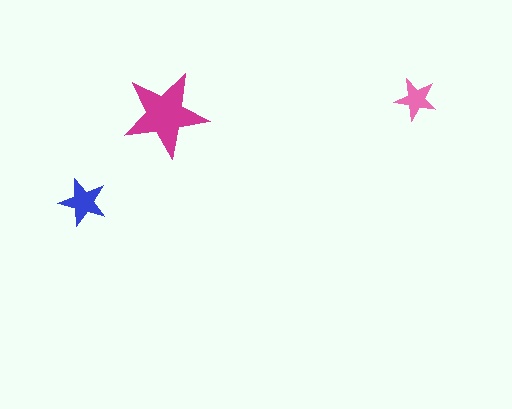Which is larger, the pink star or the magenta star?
The magenta one.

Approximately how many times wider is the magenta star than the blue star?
About 2 times wider.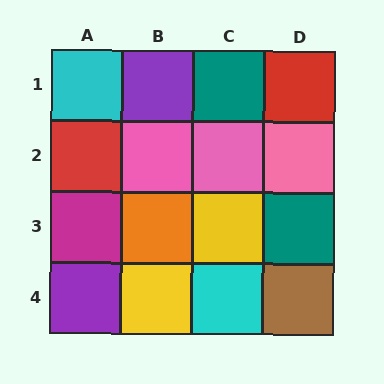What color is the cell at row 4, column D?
Brown.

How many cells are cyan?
2 cells are cyan.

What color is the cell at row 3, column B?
Orange.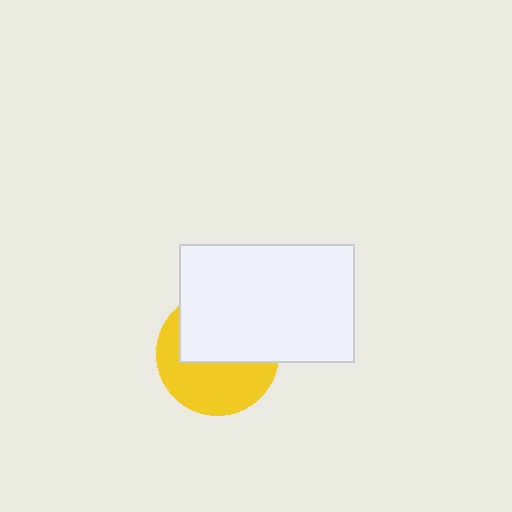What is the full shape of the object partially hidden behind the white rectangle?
The partially hidden object is a yellow circle.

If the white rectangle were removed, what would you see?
You would see the complete yellow circle.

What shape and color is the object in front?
The object in front is a white rectangle.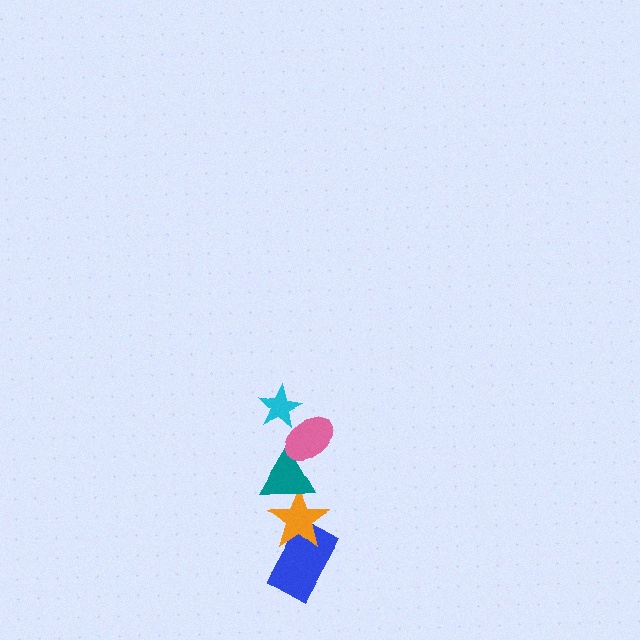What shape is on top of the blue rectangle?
The orange star is on top of the blue rectangle.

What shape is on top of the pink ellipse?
The cyan star is on top of the pink ellipse.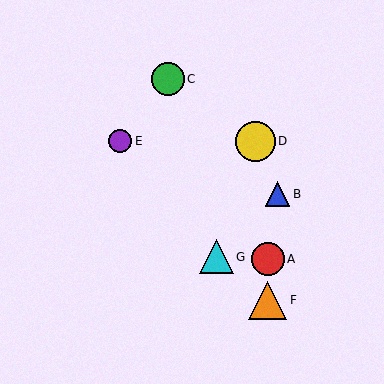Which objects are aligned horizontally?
Objects D, E are aligned horizontally.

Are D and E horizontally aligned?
Yes, both are at y≈141.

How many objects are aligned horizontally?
2 objects (D, E) are aligned horizontally.